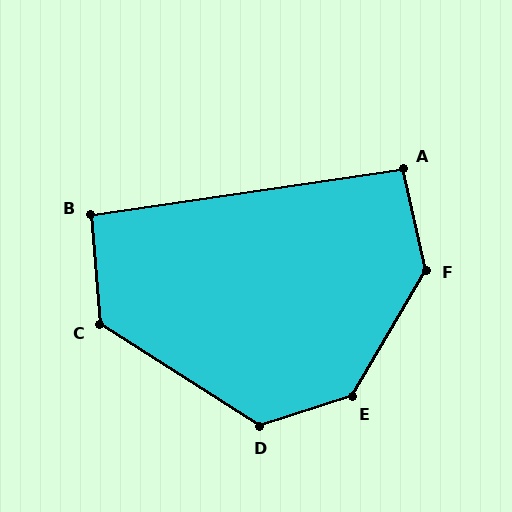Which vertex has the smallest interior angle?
B, at approximately 93 degrees.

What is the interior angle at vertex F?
Approximately 137 degrees (obtuse).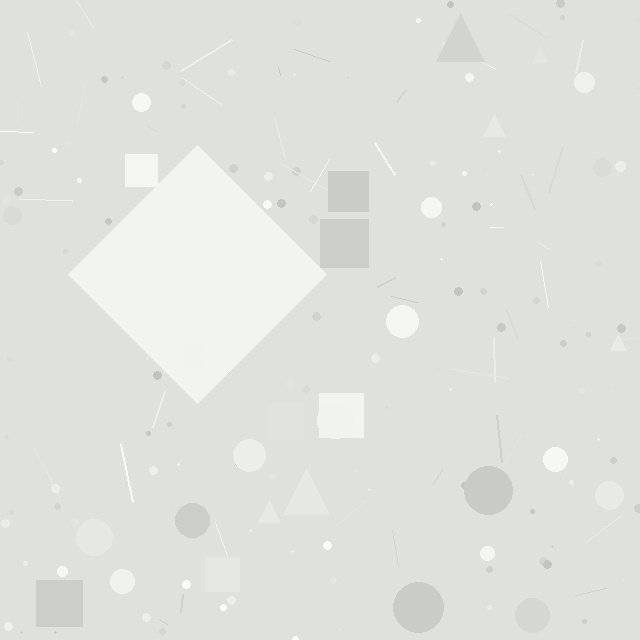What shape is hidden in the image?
A diamond is hidden in the image.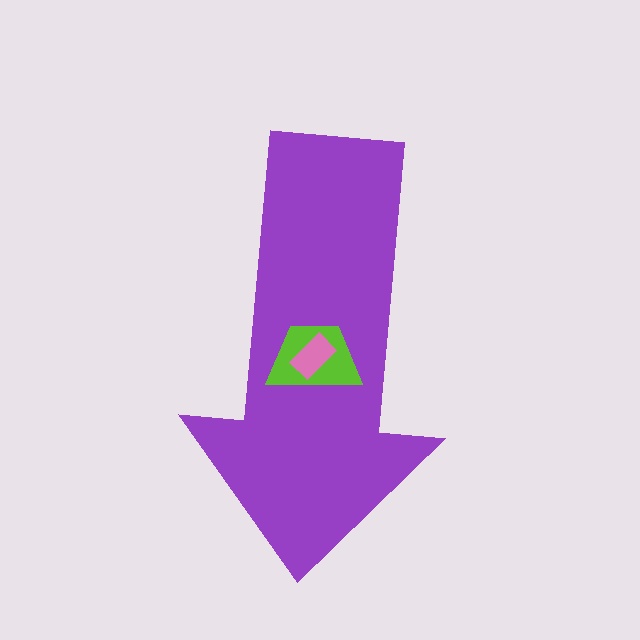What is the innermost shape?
The pink rectangle.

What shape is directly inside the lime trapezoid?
The pink rectangle.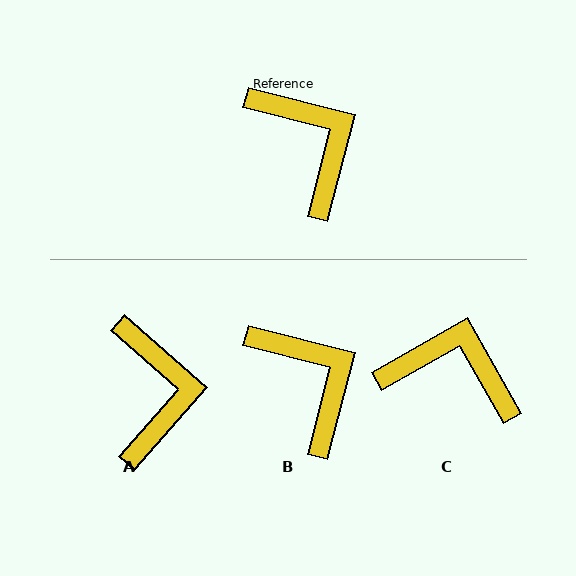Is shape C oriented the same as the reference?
No, it is off by about 44 degrees.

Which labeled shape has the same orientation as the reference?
B.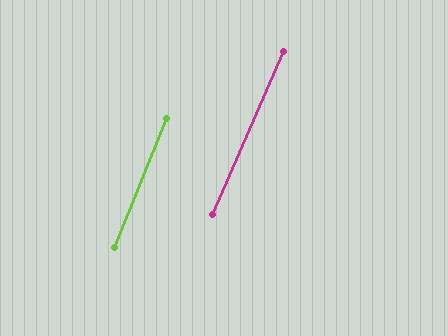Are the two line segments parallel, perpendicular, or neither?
Parallel — their directions differ by only 1.4°.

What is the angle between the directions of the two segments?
Approximately 1 degree.